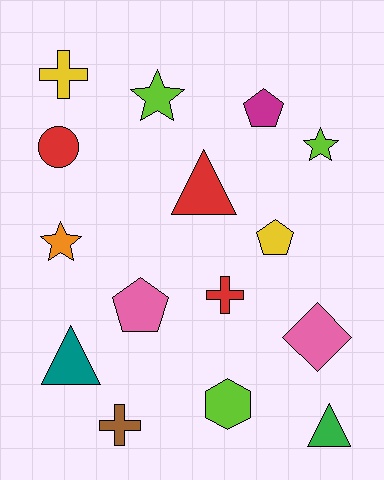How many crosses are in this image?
There are 3 crosses.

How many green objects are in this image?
There is 1 green object.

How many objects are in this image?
There are 15 objects.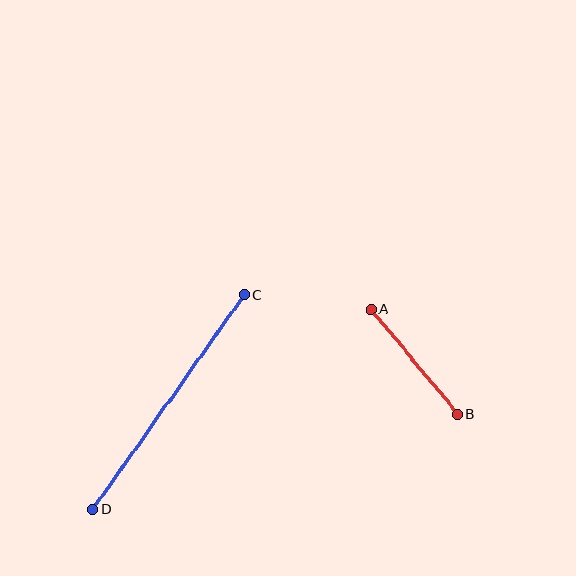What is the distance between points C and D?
The distance is approximately 262 pixels.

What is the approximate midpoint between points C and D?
The midpoint is at approximately (169, 402) pixels.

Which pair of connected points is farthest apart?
Points C and D are farthest apart.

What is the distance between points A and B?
The distance is approximately 136 pixels.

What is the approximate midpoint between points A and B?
The midpoint is at approximately (414, 361) pixels.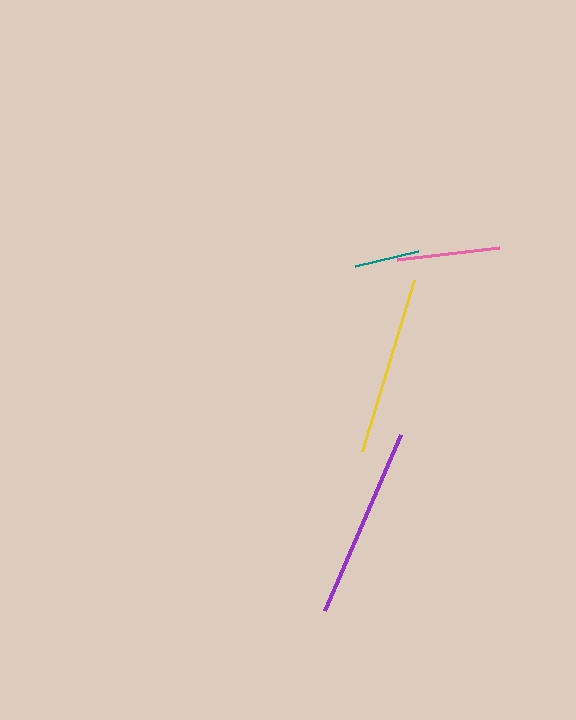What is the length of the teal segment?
The teal segment is approximately 65 pixels long.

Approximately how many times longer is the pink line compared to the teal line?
The pink line is approximately 1.6 times the length of the teal line.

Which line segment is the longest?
The purple line is the longest at approximately 192 pixels.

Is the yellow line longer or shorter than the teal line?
The yellow line is longer than the teal line.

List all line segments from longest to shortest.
From longest to shortest: purple, yellow, pink, teal.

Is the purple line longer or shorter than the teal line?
The purple line is longer than the teal line.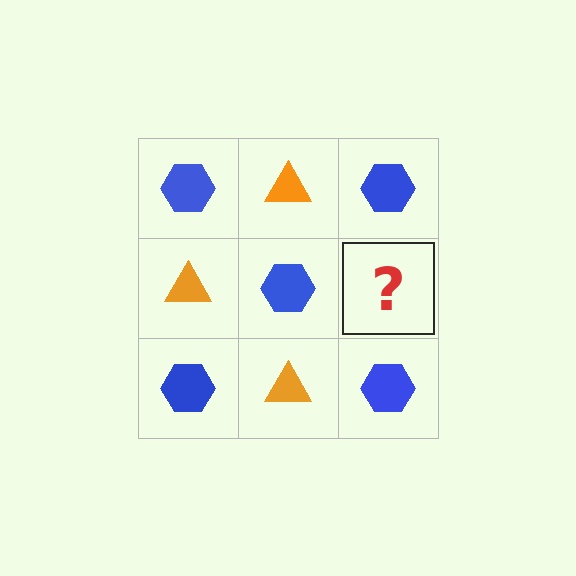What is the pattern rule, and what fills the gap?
The rule is that it alternates blue hexagon and orange triangle in a checkerboard pattern. The gap should be filled with an orange triangle.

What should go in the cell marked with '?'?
The missing cell should contain an orange triangle.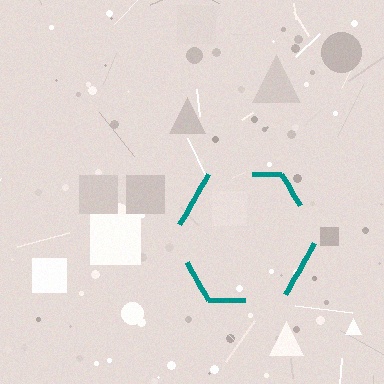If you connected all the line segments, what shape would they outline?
They would outline a hexagon.